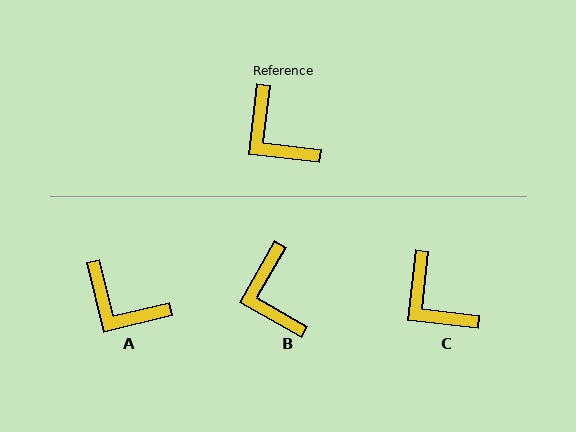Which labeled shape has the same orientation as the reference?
C.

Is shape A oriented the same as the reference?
No, it is off by about 20 degrees.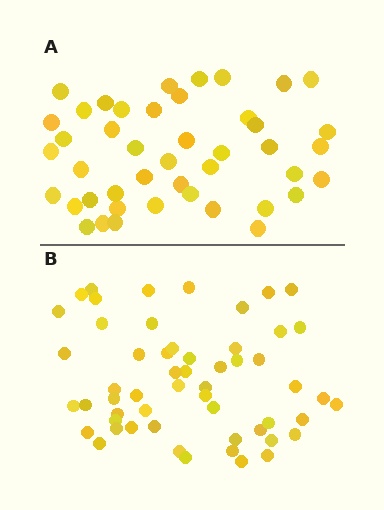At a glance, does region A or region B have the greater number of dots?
Region B (the bottom region) has more dots.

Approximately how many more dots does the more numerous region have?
Region B has roughly 12 or so more dots than region A.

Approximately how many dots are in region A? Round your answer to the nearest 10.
About 40 dots. (The exact count is 44, which rounds to 40.)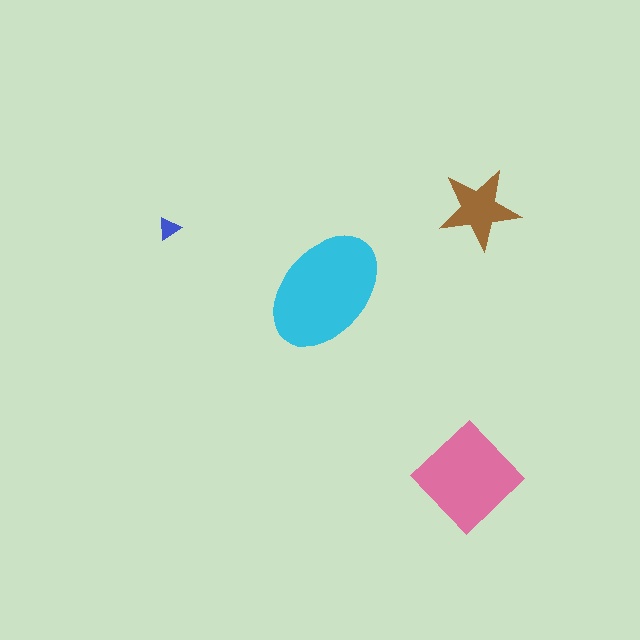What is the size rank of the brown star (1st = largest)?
3rd.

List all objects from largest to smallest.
The cyan ellipse, the pink diamond, the brown star, the blue triangle.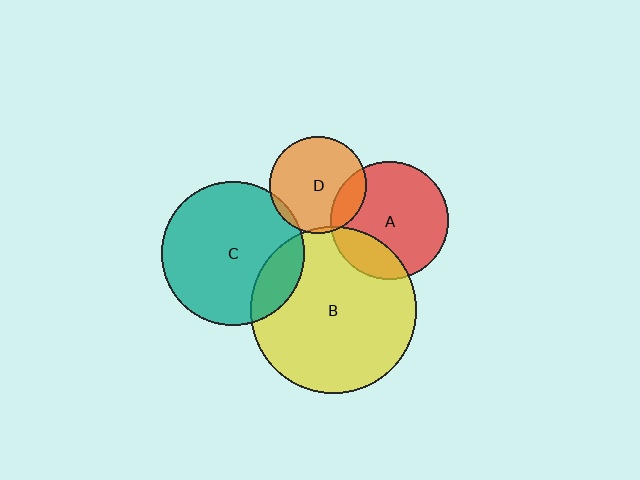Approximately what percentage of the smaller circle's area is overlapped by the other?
Approximately 20%.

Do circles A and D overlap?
Yes.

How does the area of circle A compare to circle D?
Approximately 1.5 times.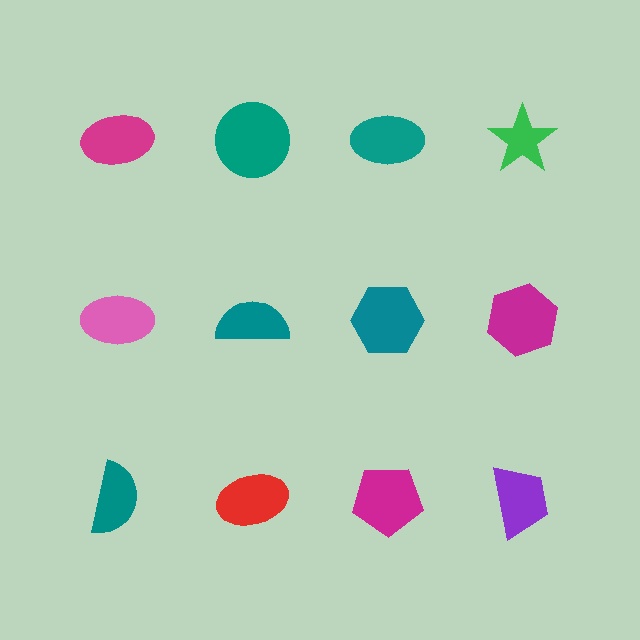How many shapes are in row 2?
4 shapes.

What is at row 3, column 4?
A purple trapezoid.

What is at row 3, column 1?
A teal semicircle.